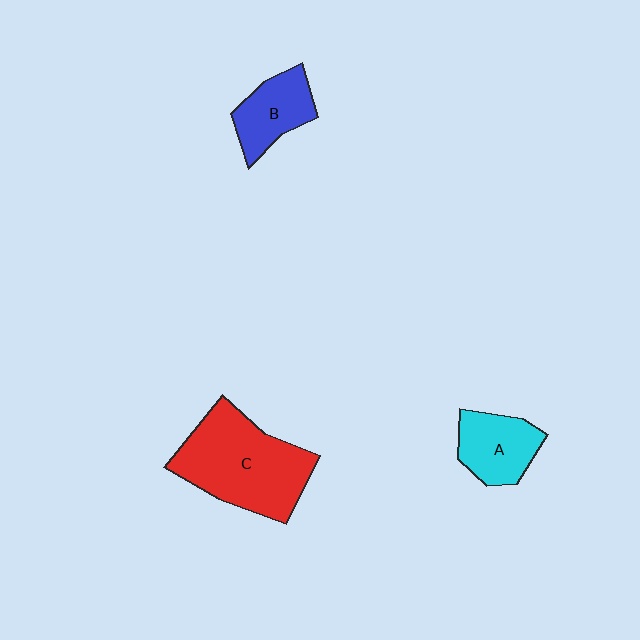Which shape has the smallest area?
Shape B (blue).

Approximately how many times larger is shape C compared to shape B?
Approximately 2.2 times.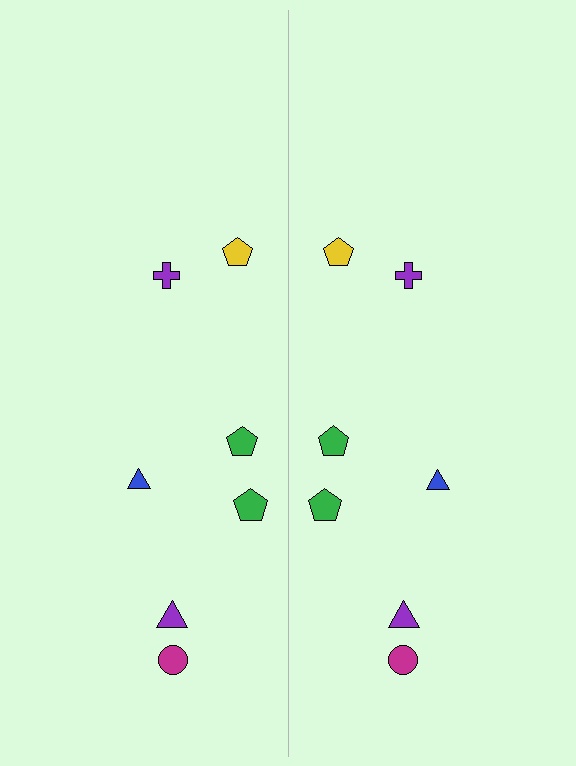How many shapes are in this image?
There are 14 shapes in this image.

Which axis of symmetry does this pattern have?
The pattern has a vertical axis of symmetry running through the center of the image.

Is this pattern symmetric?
Yes, this pattern has bilateral (reflection) symmetry.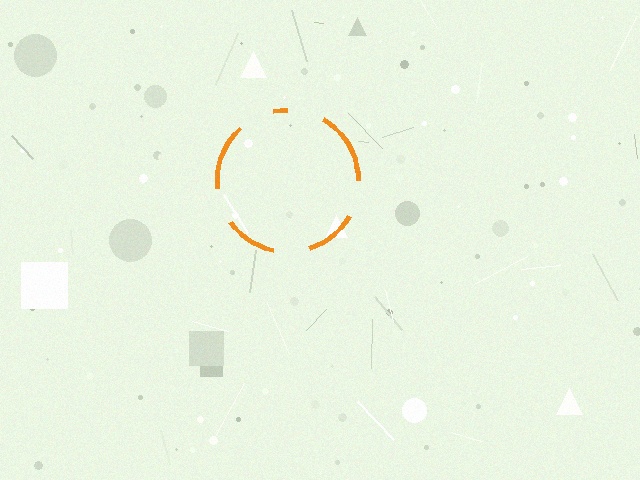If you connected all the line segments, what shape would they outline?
They would outline a circle.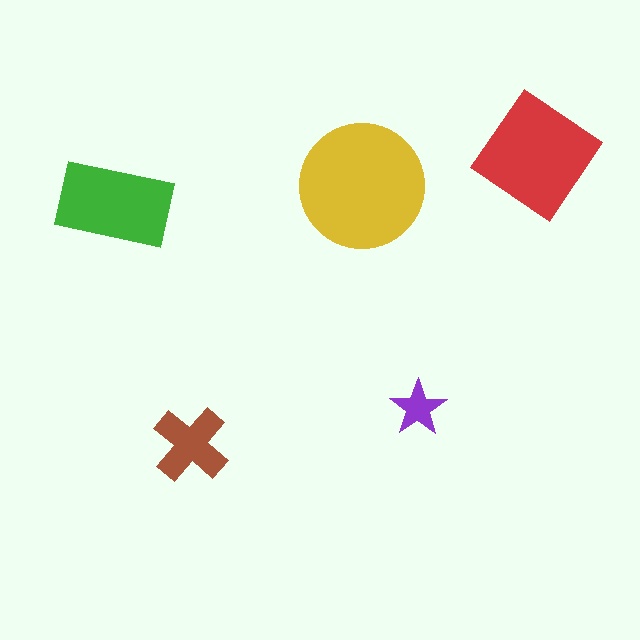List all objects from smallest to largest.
The purple star, the brown cross, the green rectangle, the red diamond, the yellow circle.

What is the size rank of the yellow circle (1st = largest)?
1st.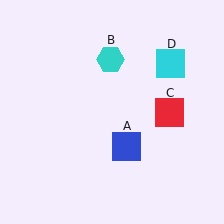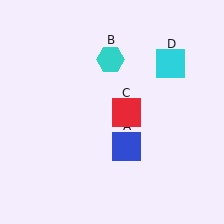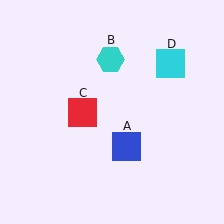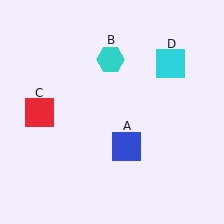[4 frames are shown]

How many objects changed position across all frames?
1 object changed position: red square (object C).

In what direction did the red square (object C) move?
The red square (object C) moved left.